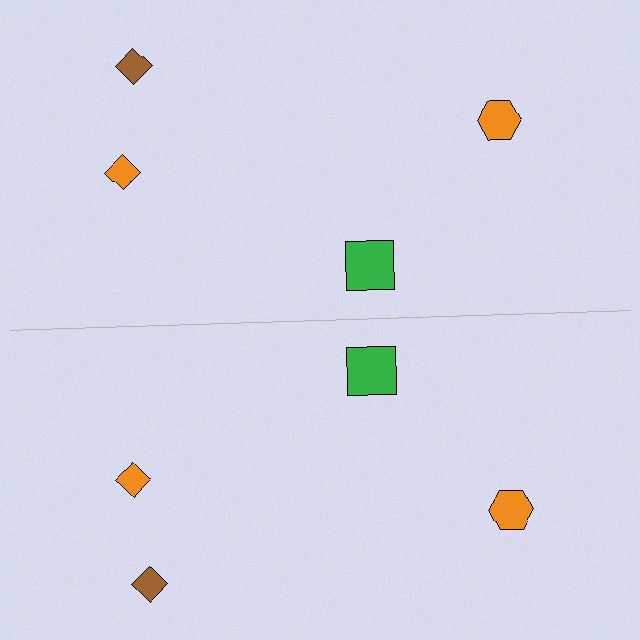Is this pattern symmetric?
Yes, this pattern has bilateral (reflection) symmetry.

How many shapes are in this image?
There are 8 shapes in this image.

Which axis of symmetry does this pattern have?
The pattern has a horizontal axis of symmetry running through the center of the image.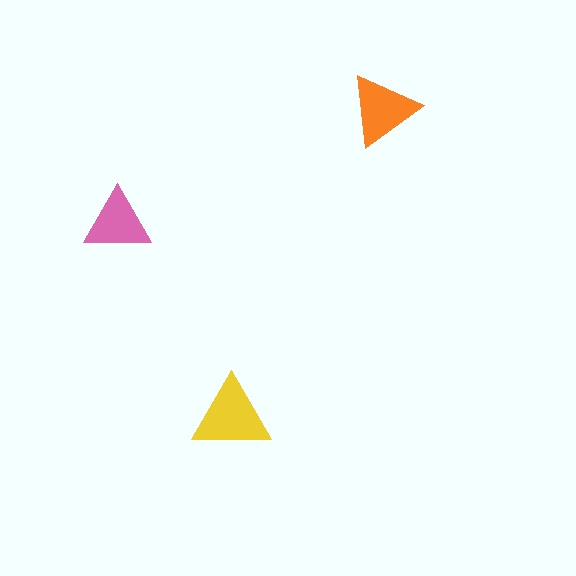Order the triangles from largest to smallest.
the yellow one, the orange one, the pink one.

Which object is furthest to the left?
The pink triangle is leftmost.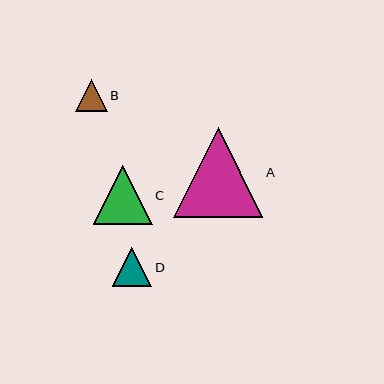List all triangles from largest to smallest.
From largest to smallest: A, C, D, B.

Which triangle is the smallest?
Triangle B is the smallest with a size of approximately 31 pixels.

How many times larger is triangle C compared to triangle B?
Triangle C is approximately 1.9 times the size of triangle B.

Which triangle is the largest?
Triangle A is the largest with a size of approximately 89 pixels.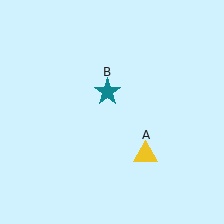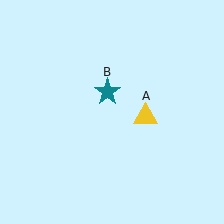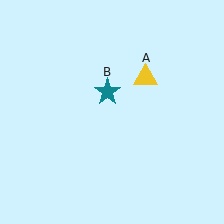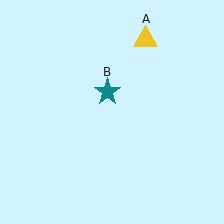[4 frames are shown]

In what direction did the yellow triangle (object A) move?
The yellow triangle (object A) moved up.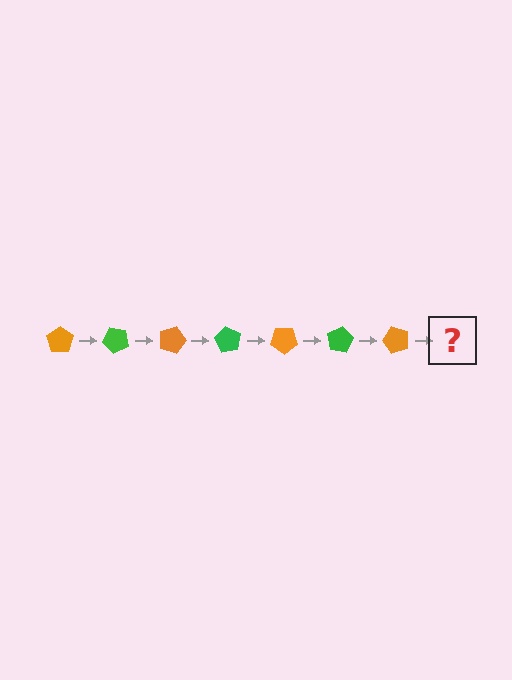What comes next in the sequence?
The next element should be a green pentagon, rotated 315 degrees from the start.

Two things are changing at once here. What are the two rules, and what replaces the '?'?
The two rules are that it rotates 45 degrees each step and the color cycles through orange and green. The '?' should be a green pentagon, rotated 315 degrees from the start.